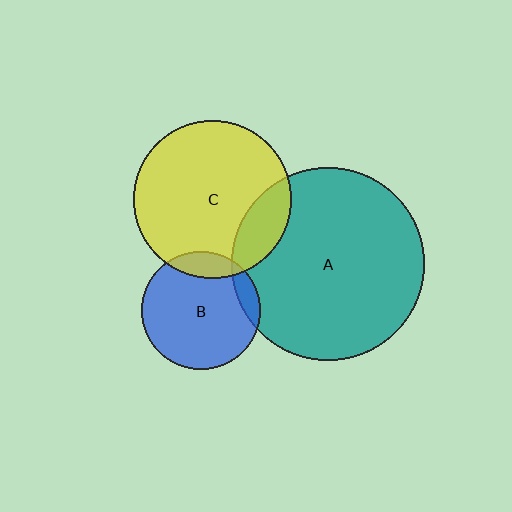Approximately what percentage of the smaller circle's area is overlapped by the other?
Approximately 10%.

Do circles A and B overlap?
Yes.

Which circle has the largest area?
Circle A (teal).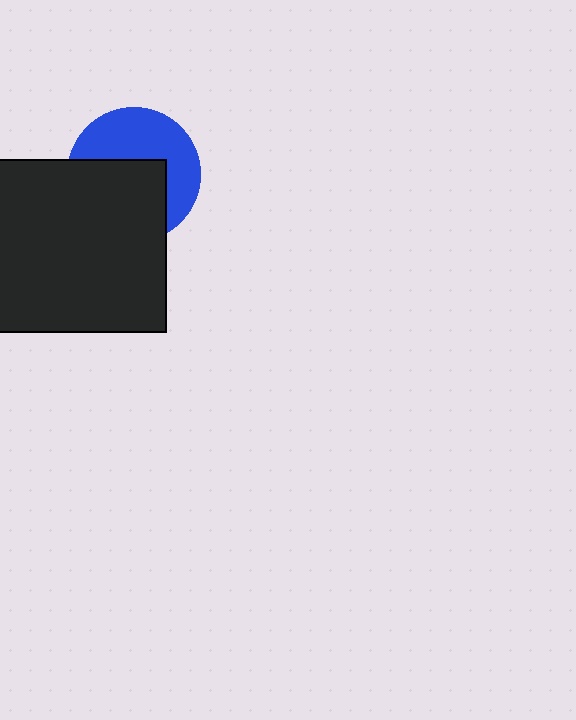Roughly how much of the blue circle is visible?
About half of it is visible (roughly 49%).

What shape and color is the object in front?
The object in front is a black square.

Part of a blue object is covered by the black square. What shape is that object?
It is a circle.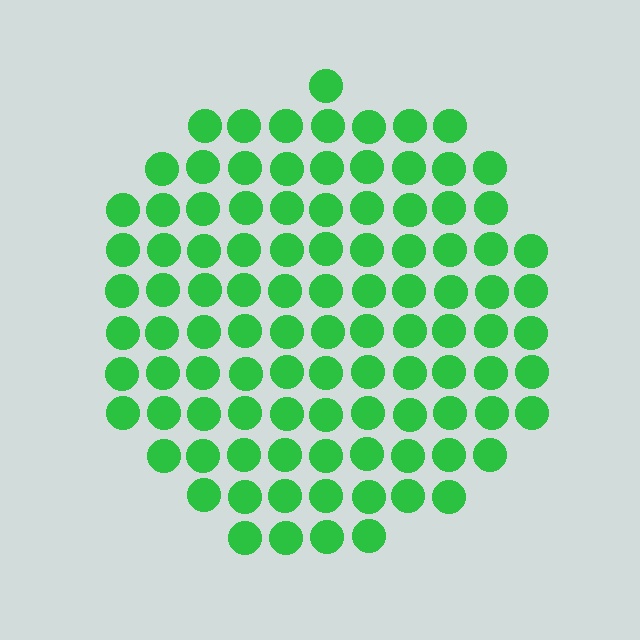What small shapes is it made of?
It is made of small circles.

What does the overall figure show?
The overall figure shows a circle.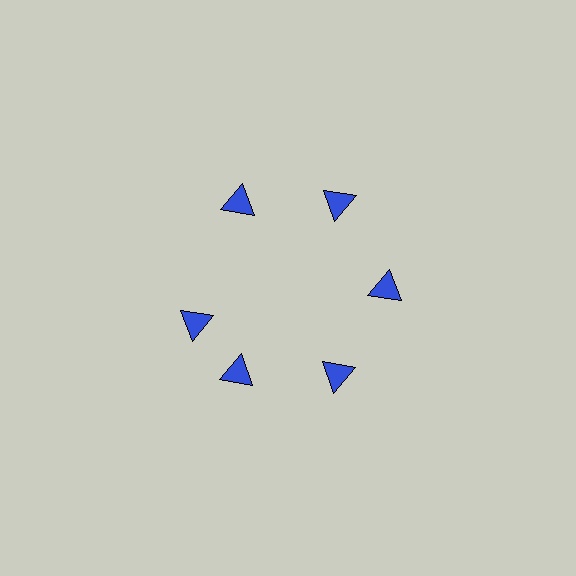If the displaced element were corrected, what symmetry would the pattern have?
It would have 6-fold rotational symmetry — the pattern would map onto itself every 60 degrees.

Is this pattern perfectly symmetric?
No. The 6 blue triangles are arranged in a ring, but one element near the 9 o'clock position is rotated out of alignment along the ring, breaking the 6-fold rotational symmetry.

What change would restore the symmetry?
The symmetry would be restored by rotating it back into even spacing with its neighbors so that all 6 triangles sit at equal angles and equal distance from the center.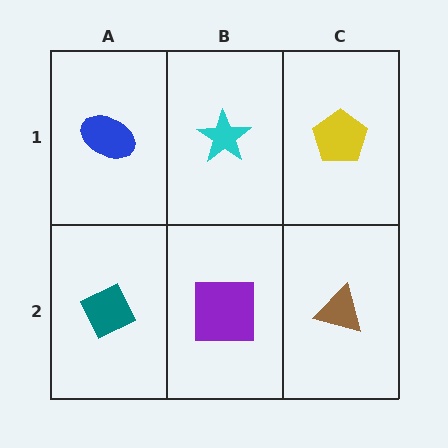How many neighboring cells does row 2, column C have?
2.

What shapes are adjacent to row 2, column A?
A blue ellipse (row 1, column A), a purple square (row 2, column B).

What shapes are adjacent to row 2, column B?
A cyan star (row 1, column B), a teal diamond (row 2, column A), a brown triangle (row 2, column C).